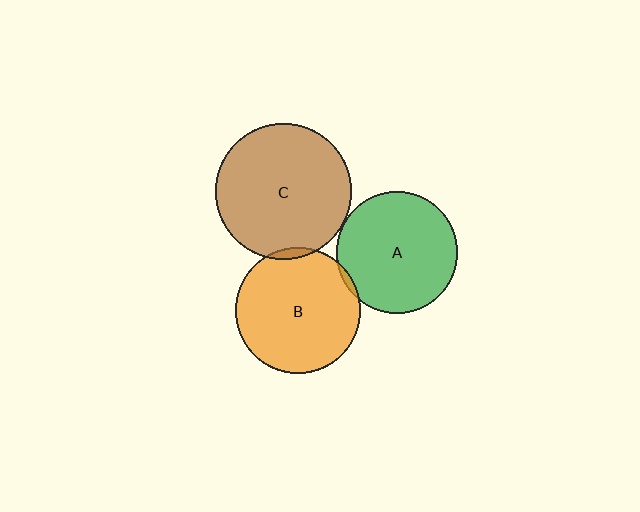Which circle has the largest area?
Circle C (brown).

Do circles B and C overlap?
Yes.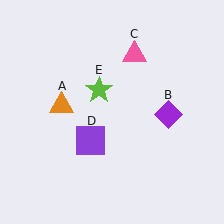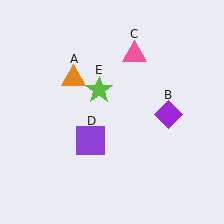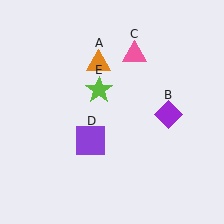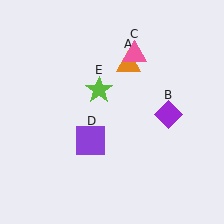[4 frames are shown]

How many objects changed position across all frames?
1 object changed position: orange triangle (object A).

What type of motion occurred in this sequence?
The orange triangle (object A) rotated clockwise around the center of the scene.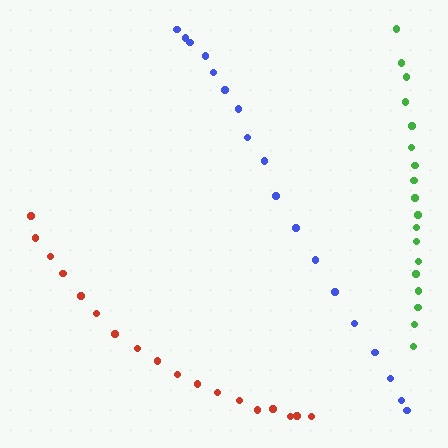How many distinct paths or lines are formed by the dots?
There are 3 distinct paths.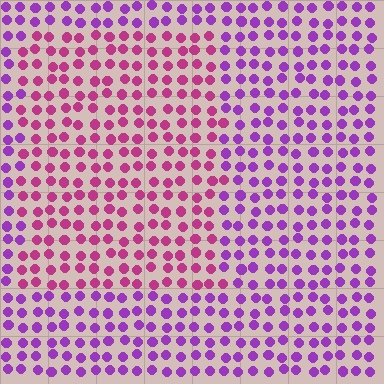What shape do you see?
I see a rectangle.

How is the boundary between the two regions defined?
The boundary is defined purely by a slight shift in hue (about 40 degrees). Spacing, size, and orientation are identical on both sides.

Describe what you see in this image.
The image is filled with small purple elements in a uniform arrangement. A rectangle-shaped region is visible where the elements are tinted to a slightly different hue, forming a subtle color boundary.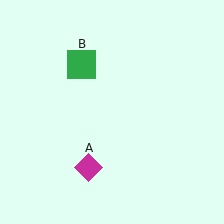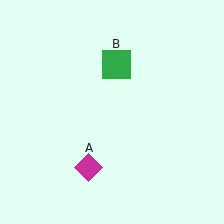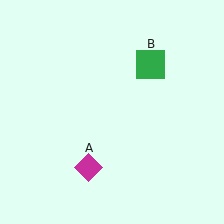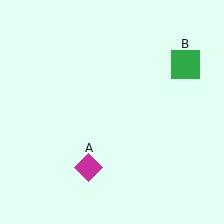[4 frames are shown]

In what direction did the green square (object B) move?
The green square (object B) moved right.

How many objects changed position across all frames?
1 object changed position: green square (object B).